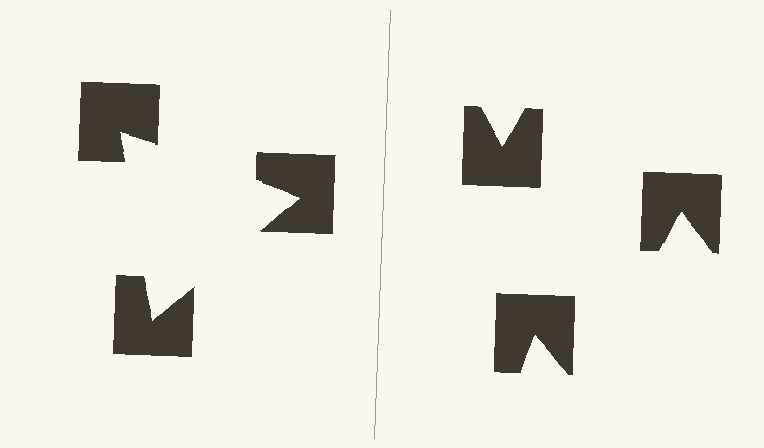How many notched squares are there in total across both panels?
6 — 3 on each side.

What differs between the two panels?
The notched squares are positioned identically on both sides; only the wedge orientations differ. On the left they align to a triangle; on the right they are misaligned.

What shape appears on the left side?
An illusory triangle.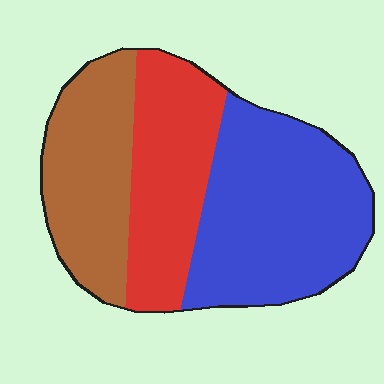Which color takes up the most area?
Blue, at roughly 45%.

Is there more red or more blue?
Blue.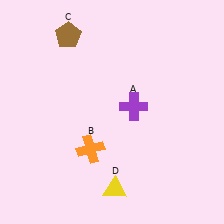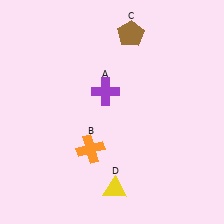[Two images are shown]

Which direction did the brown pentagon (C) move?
The brown pentagon (C) moved right.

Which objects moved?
The objects that moved are: the purple cross (A), the brown pentagon (C).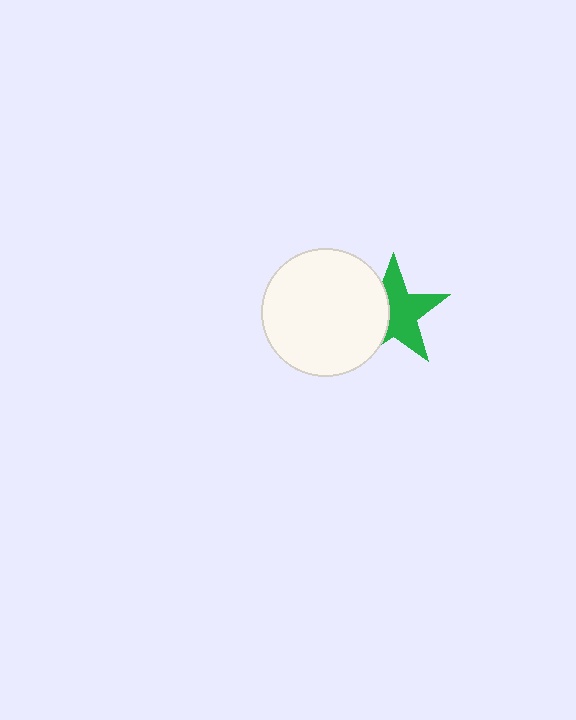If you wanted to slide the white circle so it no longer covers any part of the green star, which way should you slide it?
Slide it left — that is the most direct way to separate the two shapes.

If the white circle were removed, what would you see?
You would see the complete green star.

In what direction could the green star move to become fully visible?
The green star could move right. That would shift it out from behind the white circle entirely.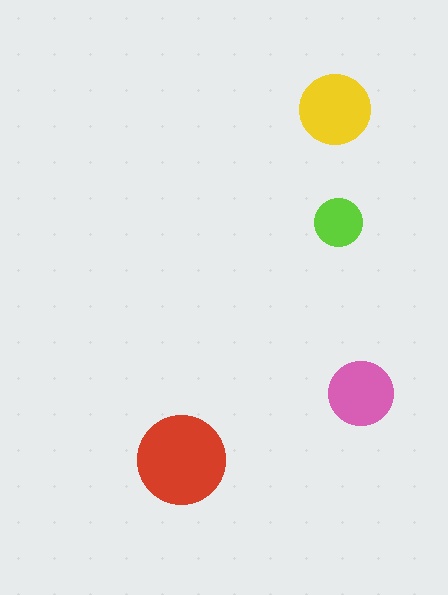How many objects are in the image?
There are 4 objects in the image.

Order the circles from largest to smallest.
the red one, the yellow one, the pink one, the lime one.